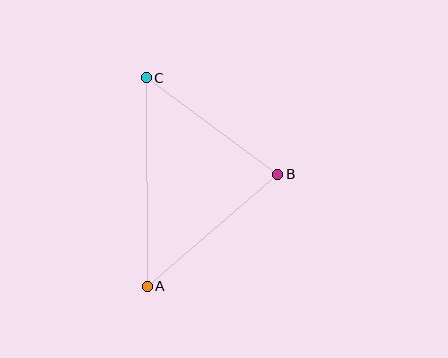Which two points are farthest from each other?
Points A and C are farthest from each other.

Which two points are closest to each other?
Points B and C are closest to each other.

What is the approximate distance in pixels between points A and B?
The distance between A and B is approximately 172 pixels.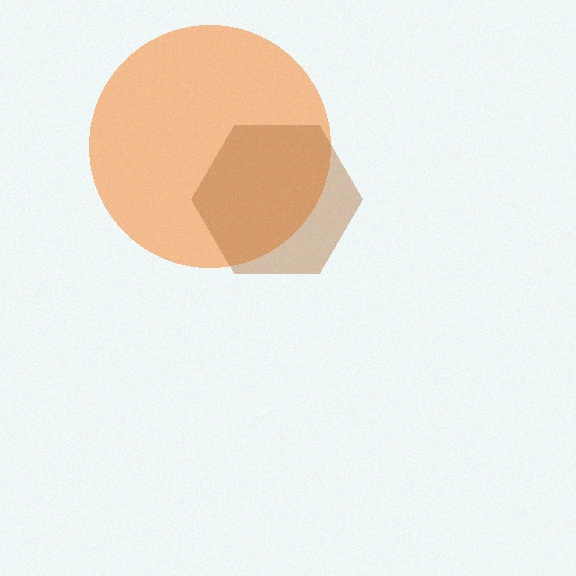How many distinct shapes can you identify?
There are 2 distinct shapes: an orange circle, a brown hexagon.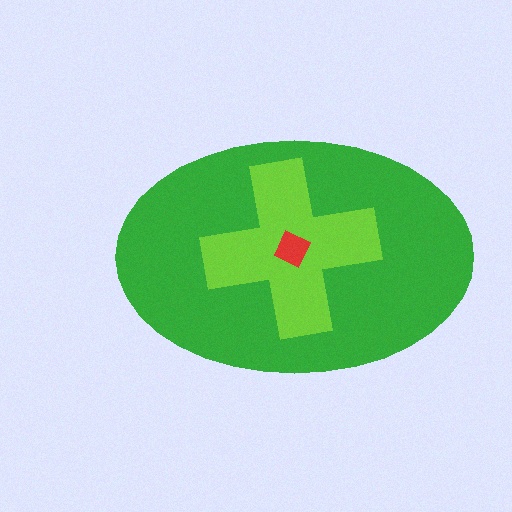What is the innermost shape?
The red diamond.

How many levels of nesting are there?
3.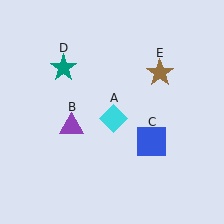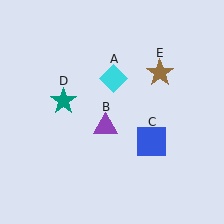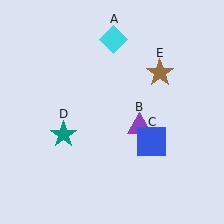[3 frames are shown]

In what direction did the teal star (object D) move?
The teal star (object D) moved down.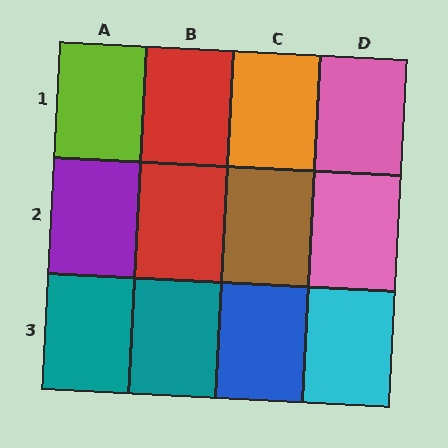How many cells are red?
2 cells are red.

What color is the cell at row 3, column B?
Teal.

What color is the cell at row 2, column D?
Pink.